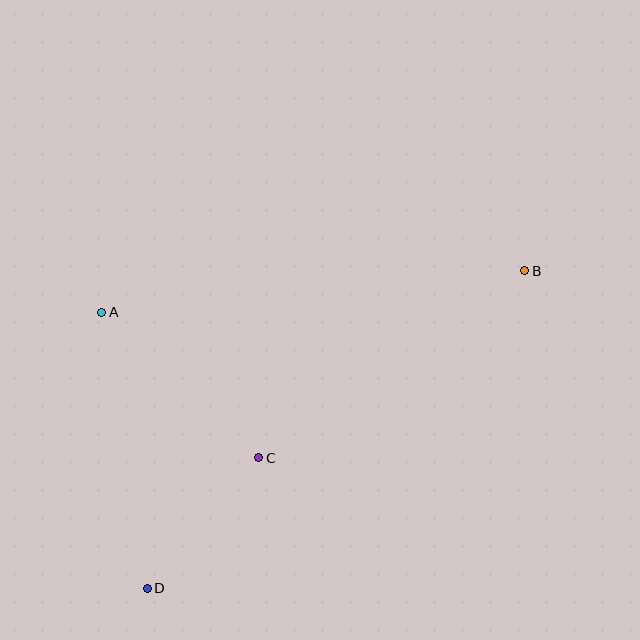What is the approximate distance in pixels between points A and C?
The distance between A and C is approximately 214 pixels.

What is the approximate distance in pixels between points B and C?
The distance between B and C is approximately 325 pixels.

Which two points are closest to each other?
Points C and D are closest to each other.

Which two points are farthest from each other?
Points B and D are farthest from each other.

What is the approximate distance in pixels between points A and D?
The distance between A and D is approximately 280 pixels.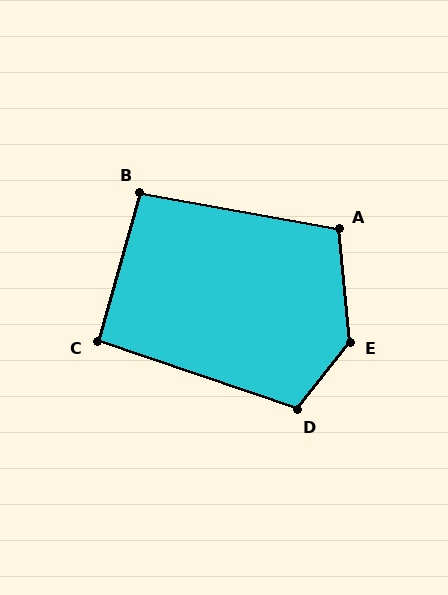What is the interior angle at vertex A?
Approximately 106 degrees (obtuse).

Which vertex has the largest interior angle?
E, at approximately 136 degrees.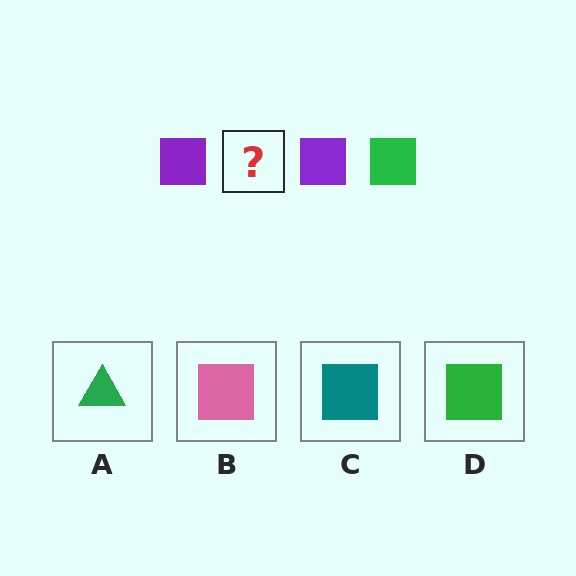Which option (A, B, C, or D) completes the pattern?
D.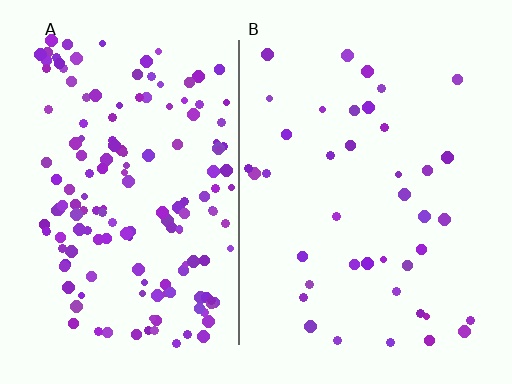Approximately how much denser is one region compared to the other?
Approximately 4.0× — region A over region B.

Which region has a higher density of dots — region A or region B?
A (the left).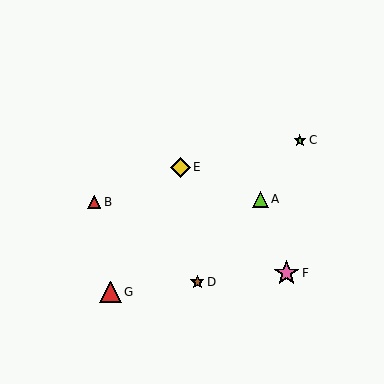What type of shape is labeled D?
Shape D is a brown star.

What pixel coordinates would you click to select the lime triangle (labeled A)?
Click at (260, 199) to select the lime triangle A.